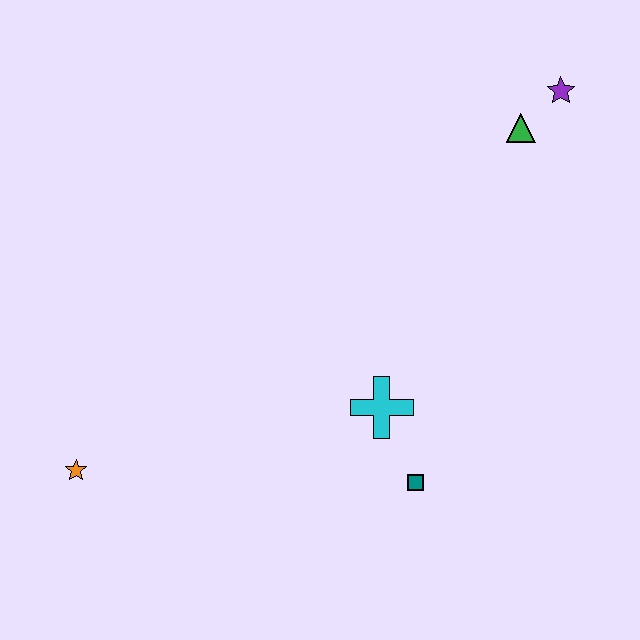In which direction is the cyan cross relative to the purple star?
The cyan cross is below the purple star.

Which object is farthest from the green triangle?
The orange star is farthest from the green triangle.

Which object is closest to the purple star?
The green triangle is closest to the purple star.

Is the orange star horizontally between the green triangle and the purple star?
No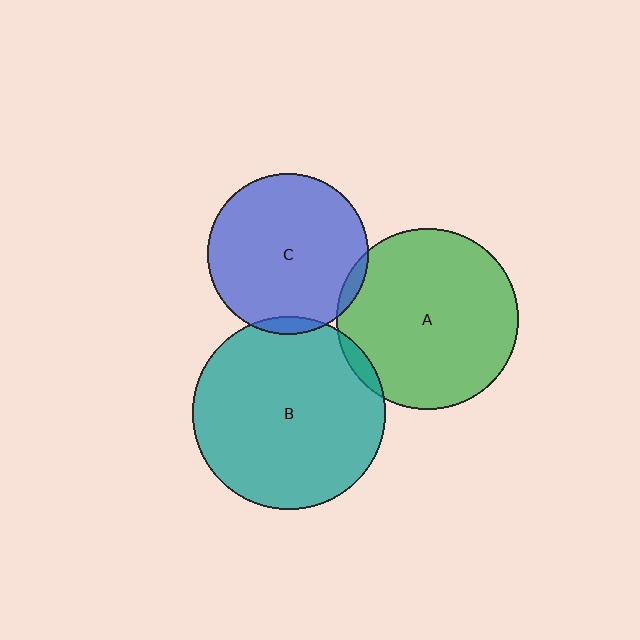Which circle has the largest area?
Circle B (teal).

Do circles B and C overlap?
Yes.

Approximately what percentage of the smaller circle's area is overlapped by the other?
Approximately 5%.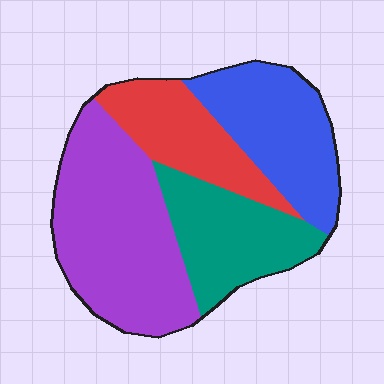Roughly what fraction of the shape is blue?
Blue covers roughly 25% of the shape.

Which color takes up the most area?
Purple, at roughly 35%.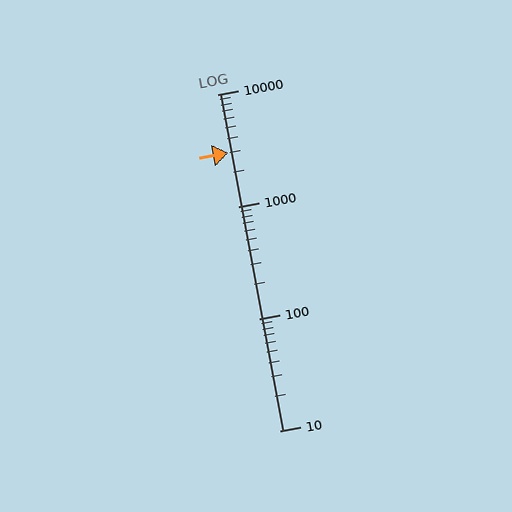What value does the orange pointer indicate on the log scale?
The pointer indicates approximately 3000.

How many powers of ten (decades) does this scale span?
The scale spans 3 decades, from 10 to 10000.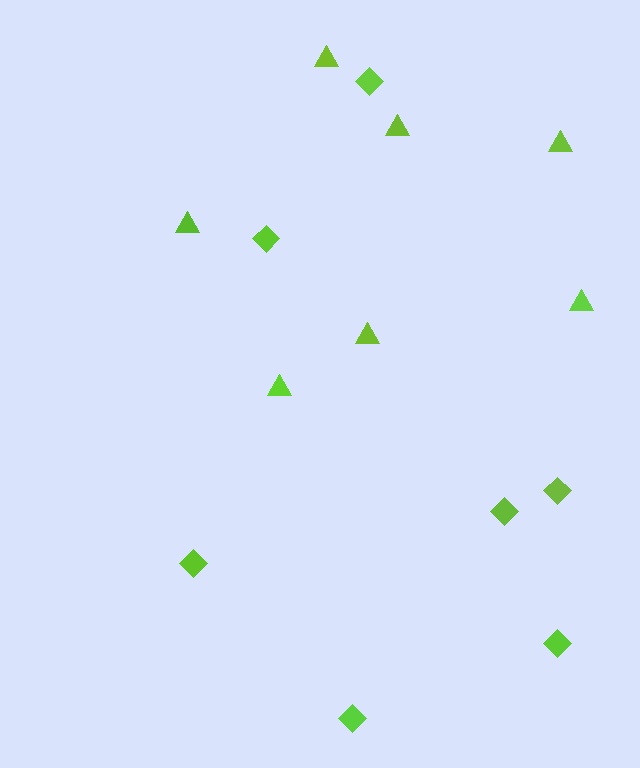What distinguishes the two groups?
There are 2 groups: one group of triangles (7) and one group of diamonds (7).